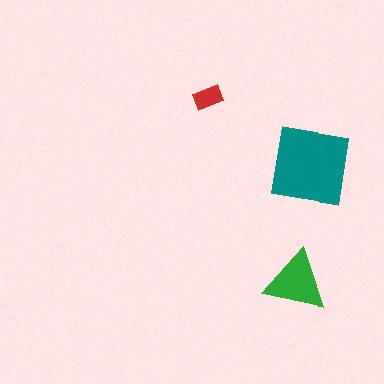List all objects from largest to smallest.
The teal square, the green triangle, the red rectangle.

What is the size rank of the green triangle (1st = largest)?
2nd.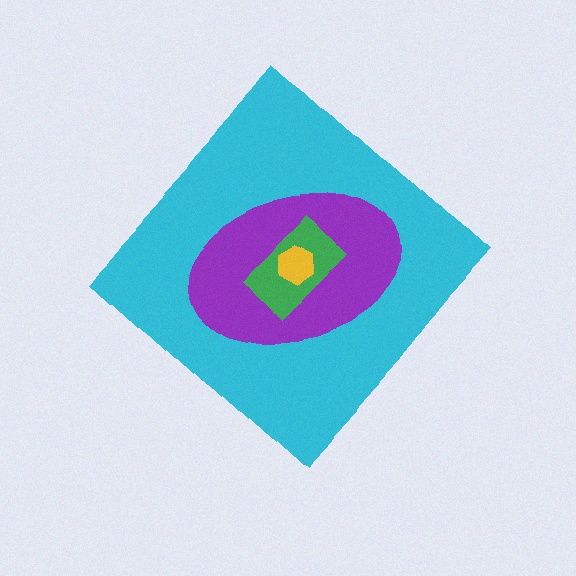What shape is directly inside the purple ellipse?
The green rectangle.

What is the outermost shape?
The cyan diamond.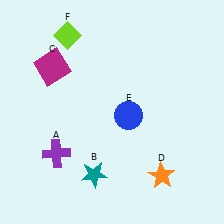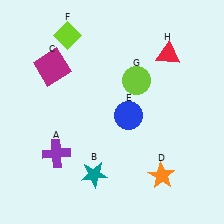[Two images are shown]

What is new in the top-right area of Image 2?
A red triangle (H) was added in the top-right area of Image 2.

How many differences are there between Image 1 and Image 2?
There are 2 differences between the two images.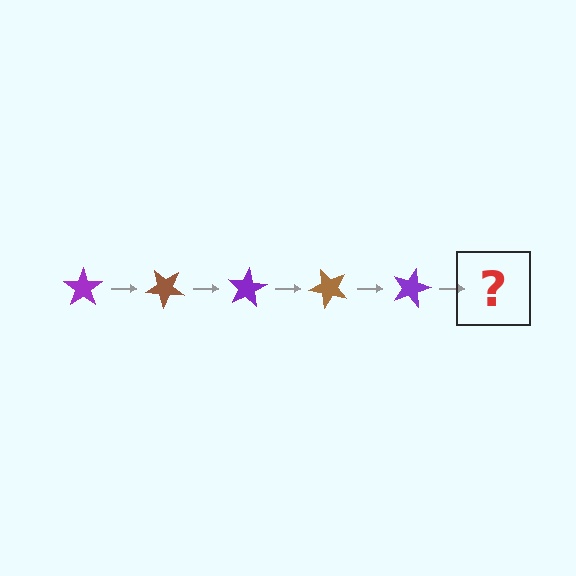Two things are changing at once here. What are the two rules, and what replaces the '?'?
The two rules are that it rotates 40 degrees each step and the color cycles through purple and brown. The '?' should be a brown star, rotated 200 degrees from the start.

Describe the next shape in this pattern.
It should be a brown star, rotated 200 degrees from the start.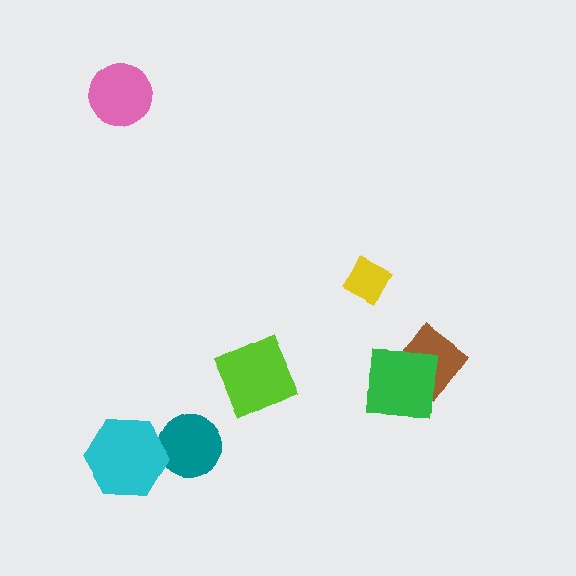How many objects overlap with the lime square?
0 objects overlap with the lime square.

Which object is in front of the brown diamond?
The green square is in front of the brown diamond.